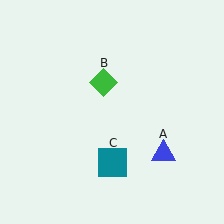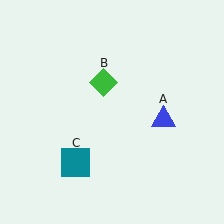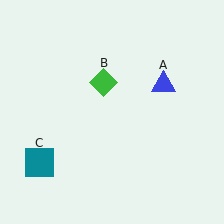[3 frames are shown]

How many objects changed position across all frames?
2 objects changed position: blue triangle (object A), teal square (object C).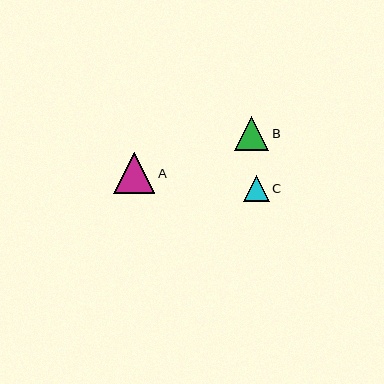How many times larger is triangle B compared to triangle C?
Triangle B is approximately 1.3 times the size of triangle C.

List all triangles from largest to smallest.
From largest to smallest: A, B, C.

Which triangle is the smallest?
Triangle C is the smallest with a size of approximately 25 pixels.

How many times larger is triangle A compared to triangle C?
Triangle A is approximately 1.6 times the size of triangle C.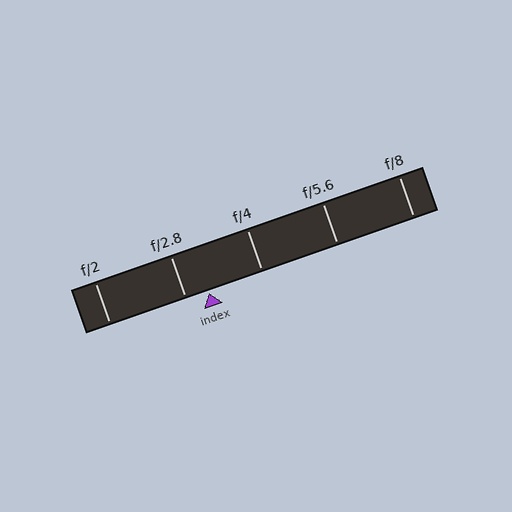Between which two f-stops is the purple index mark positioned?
The index mark is between f/2.8 and f/4.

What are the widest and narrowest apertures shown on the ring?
The widest aperture shown is f/2 and the narrowest is f/8.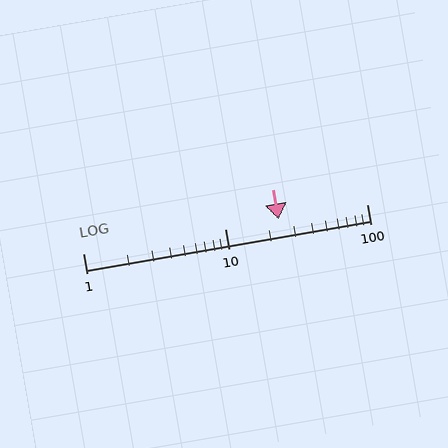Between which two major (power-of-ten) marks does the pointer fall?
The pointer is between 10 and 100.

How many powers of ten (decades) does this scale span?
The scale spans 2 decades, from 1 to 100.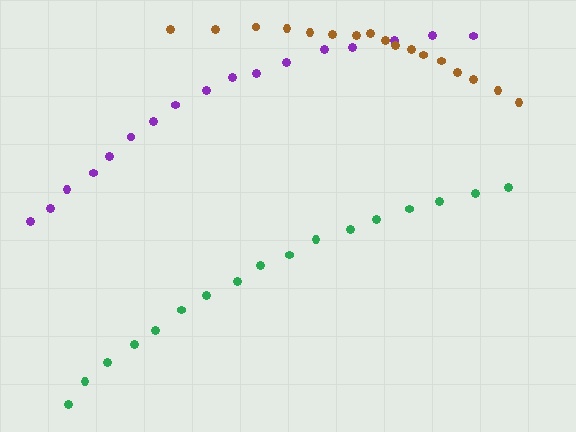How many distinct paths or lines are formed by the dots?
There are 3 distinct paths.